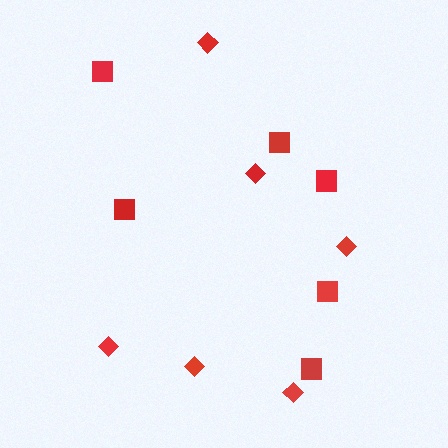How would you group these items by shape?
There are 2 groups: one group of diamonds (6) and one group of squares (6).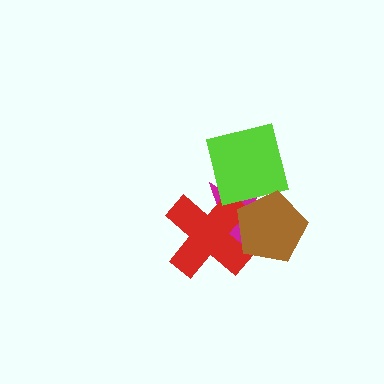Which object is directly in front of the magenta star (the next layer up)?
The red cross is directly in front of the magenta star.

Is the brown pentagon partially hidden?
No, no other shape covers it.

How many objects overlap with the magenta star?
3 objects overlap with the magenta star.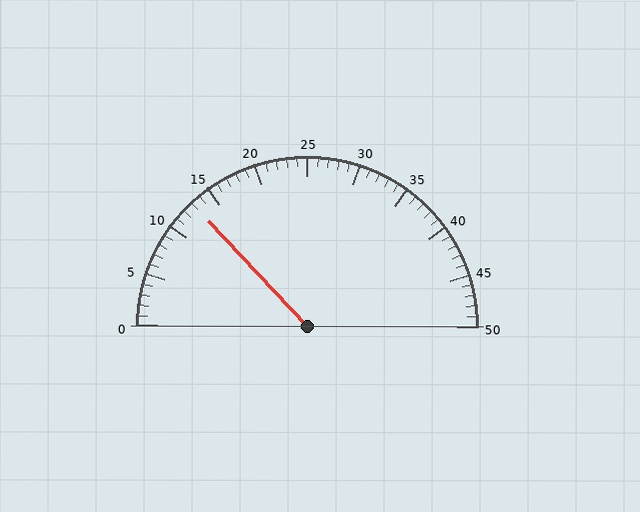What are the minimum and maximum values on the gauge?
The gauge ranges from 0 to 50.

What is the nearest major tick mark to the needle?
The nearest major tick mark is 15.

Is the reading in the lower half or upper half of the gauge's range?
The reading is in the lower half of the range (0 to 50).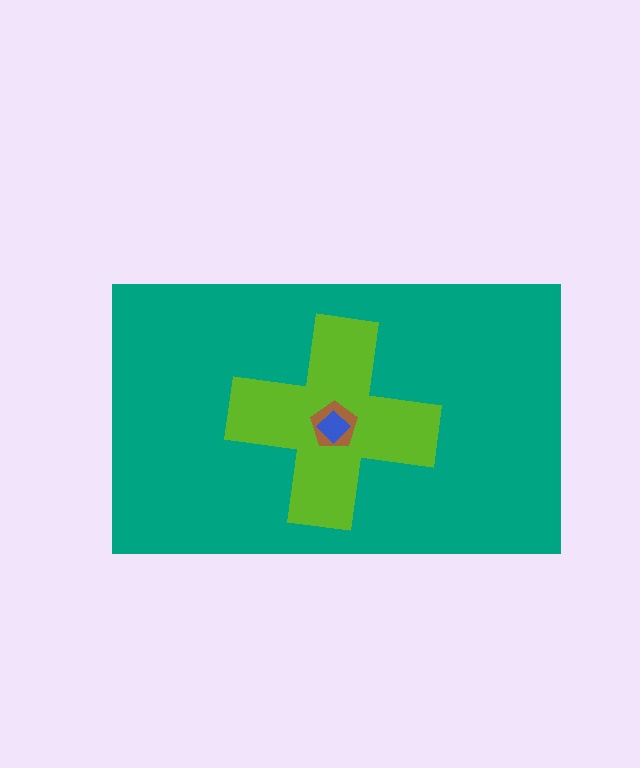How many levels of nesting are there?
4.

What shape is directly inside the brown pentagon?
The blue diamond.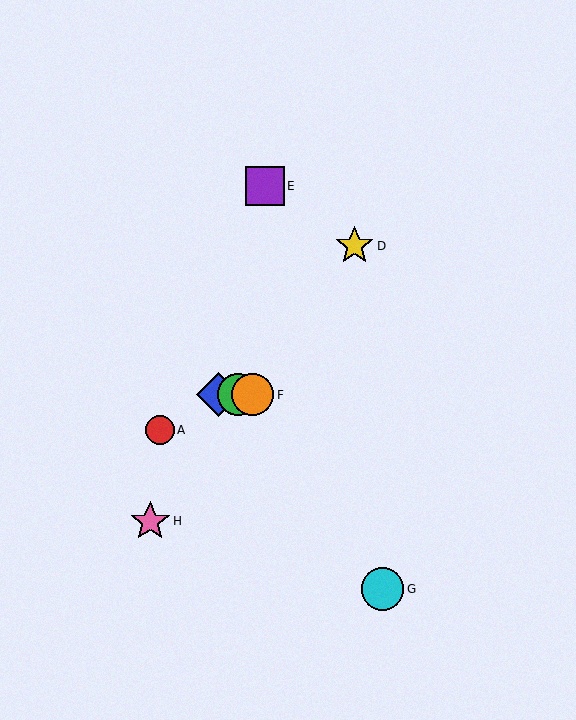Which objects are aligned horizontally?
Objects B, C, F are aligned horizontally.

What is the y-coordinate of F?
Object F is at y≈395.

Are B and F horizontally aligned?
Yes, both are at y≈395.